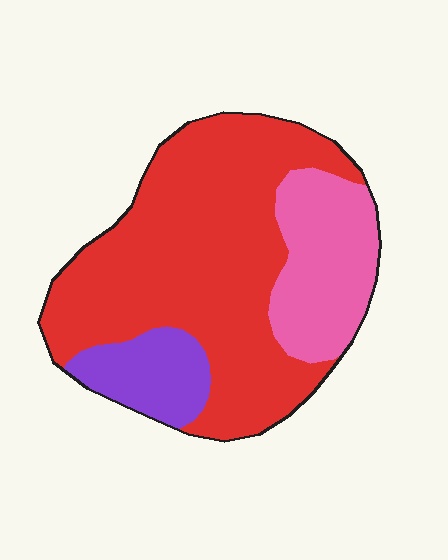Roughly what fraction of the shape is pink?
Pink covers roughly 20% of the shape.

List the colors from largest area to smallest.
From largest to smallest: red, pink, purple.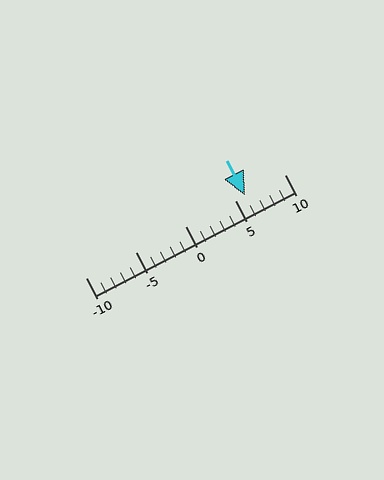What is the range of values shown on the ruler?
The ruler shows values from -10 to 10.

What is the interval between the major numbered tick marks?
The major tick marks are spaced 5 units apart.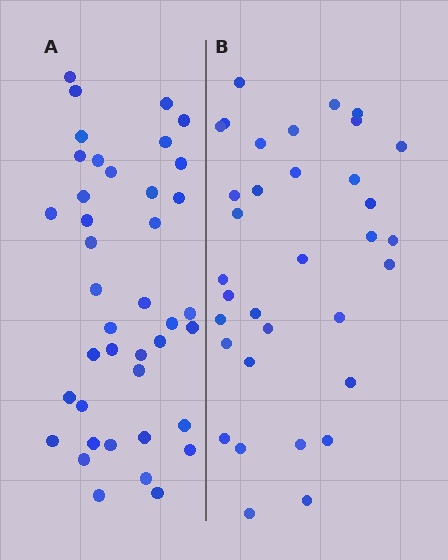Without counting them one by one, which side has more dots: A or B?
Region A (the left region) has more dots.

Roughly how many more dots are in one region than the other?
Region A has about 6 more dots than region B.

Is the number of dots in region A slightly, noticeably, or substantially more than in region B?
Region A has only slightly more — the two regions are fairly close. The ratio is roughly 1.2 to 1.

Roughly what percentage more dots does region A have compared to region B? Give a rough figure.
About 20% more.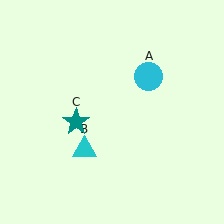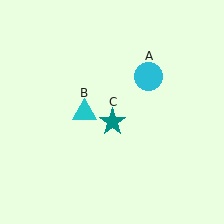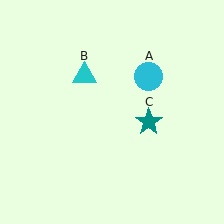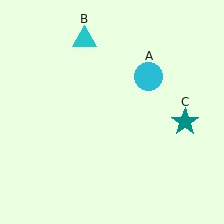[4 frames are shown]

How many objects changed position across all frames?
2 objects changed position: cyan triangle (object B), teal star (object C).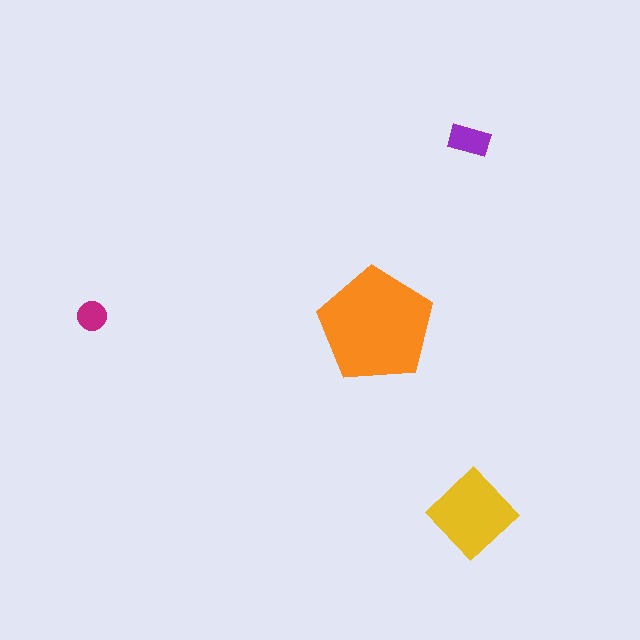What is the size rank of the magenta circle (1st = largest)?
4th.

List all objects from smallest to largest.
The magenta circle, the purple rectangle, the yellow diamond, the orange pentagon.